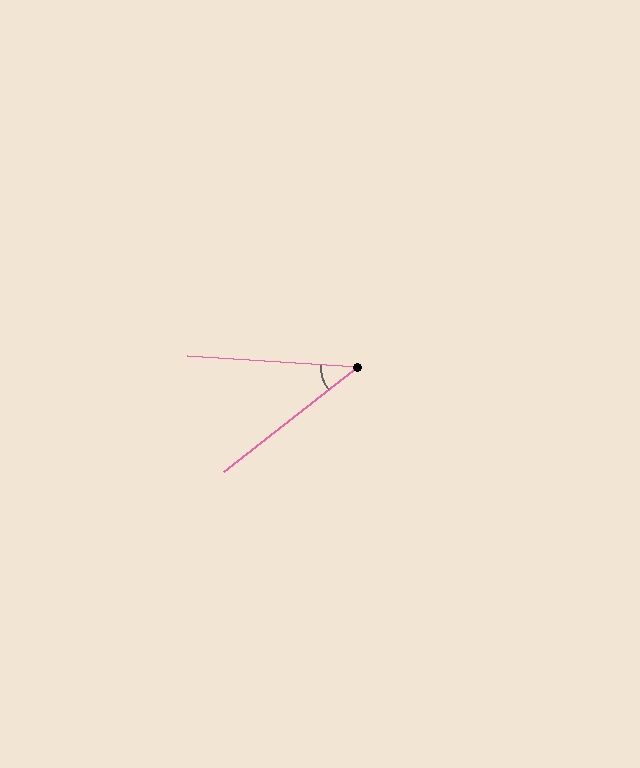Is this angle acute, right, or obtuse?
It is acute.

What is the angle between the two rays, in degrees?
Approximately 42 degrees.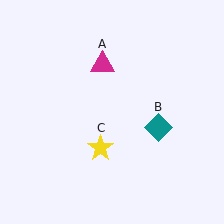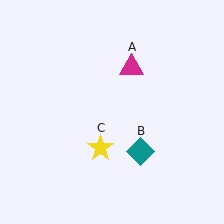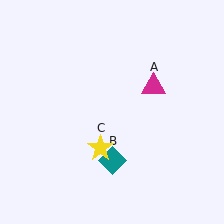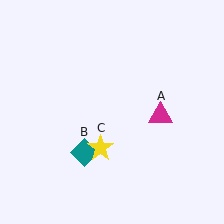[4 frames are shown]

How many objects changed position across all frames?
2 objects changed position: magenta triangle (object A), teal diamond (object B).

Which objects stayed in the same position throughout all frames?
Yellow star (object C) remained stationary.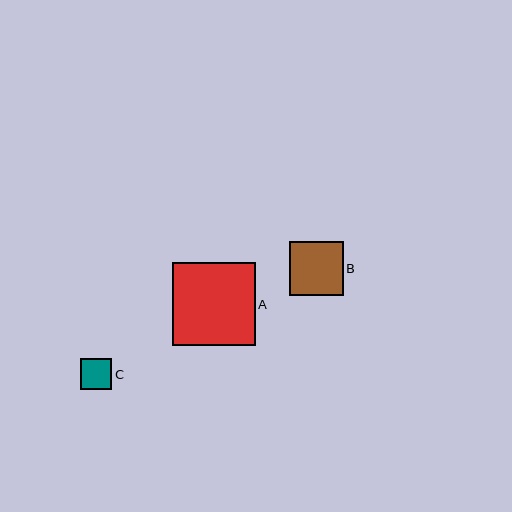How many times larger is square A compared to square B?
Square A is approximately 1.5 times the size of square B.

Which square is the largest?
Square A is the largest with a size of approximately 83 pixels.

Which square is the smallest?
Square C is the smallest with a size of approximately 32 pixels.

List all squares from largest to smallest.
From largest to smallest: A, B, C.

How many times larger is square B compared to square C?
Square B is approximately 1.7 times the size of square C.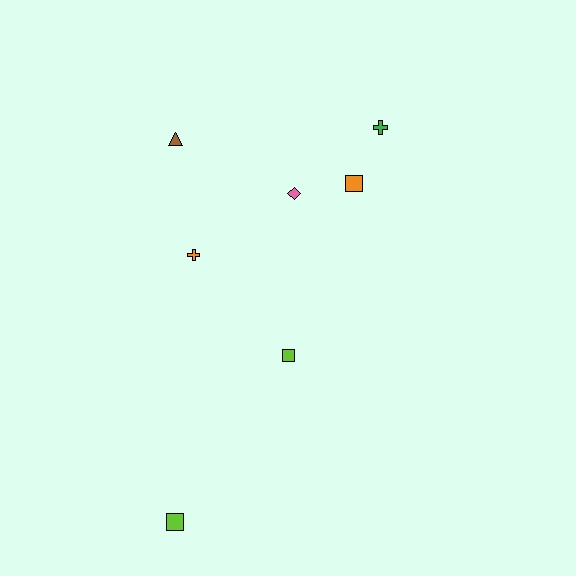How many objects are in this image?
There are 7 objects.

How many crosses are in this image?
There are 2 crosses.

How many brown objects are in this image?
There is 1 brown object.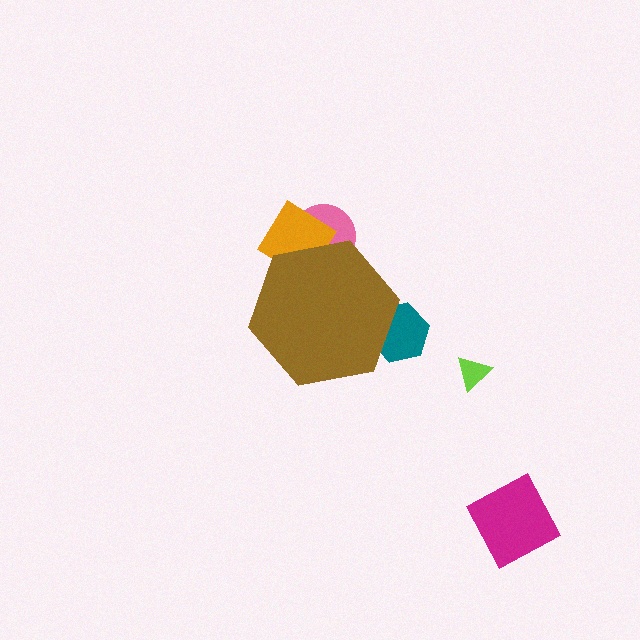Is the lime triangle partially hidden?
No, the lime triangle is fully visible.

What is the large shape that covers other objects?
A brown hexagon.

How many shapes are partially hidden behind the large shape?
3 shapes are partially hidden.